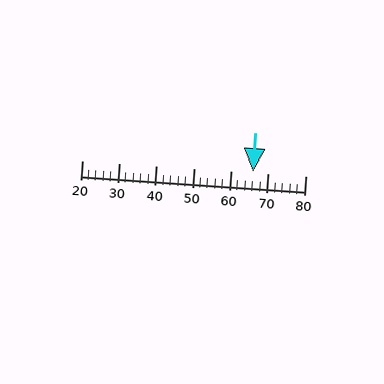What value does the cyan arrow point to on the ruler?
The cyan arrow points to approximately 66.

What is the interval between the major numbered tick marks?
The major tick marks are spaced 10 units apart.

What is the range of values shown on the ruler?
The ruler shows values from 20 to 80.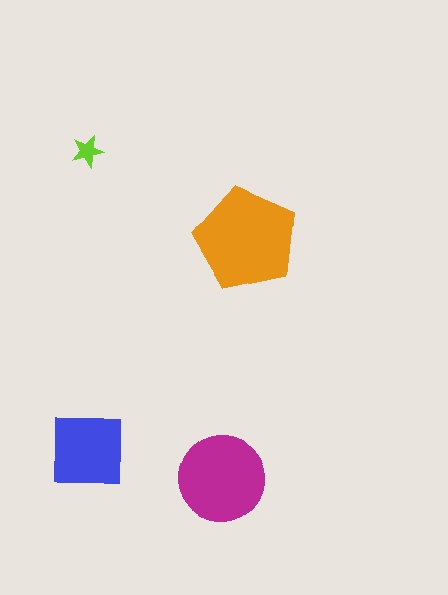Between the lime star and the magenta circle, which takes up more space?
The magenta circle.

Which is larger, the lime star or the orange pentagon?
The orange pentagon.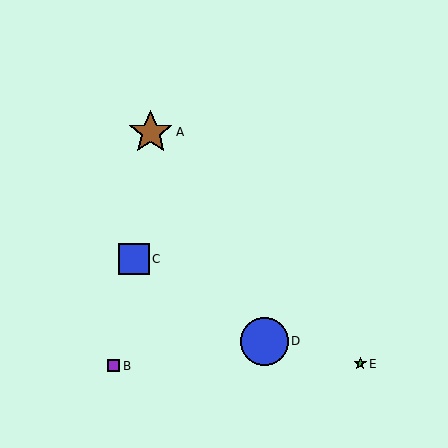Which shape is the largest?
The blue circle (labeled D) is the largest.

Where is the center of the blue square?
The center of the blue square is at (134, 259).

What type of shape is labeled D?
Shape D is a blue circle.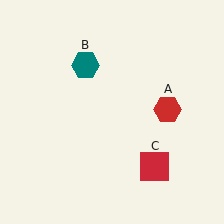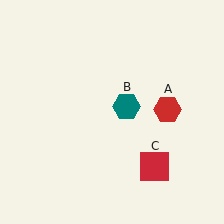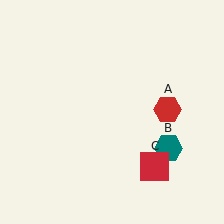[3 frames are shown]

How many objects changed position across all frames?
1 object changed position: teal hexagon (object B).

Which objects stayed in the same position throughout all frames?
Red hexagon (object A) and red square (object C) remained stationary.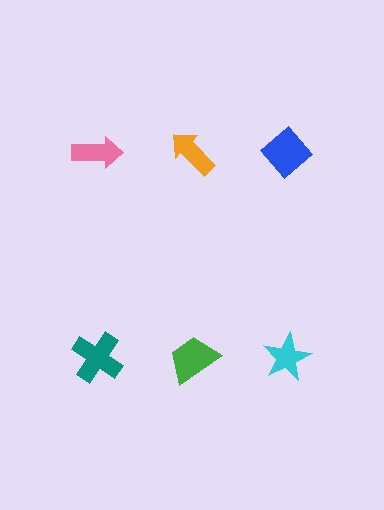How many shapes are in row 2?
3 shapes.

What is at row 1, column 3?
A blue diamond.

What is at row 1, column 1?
A pink arrow.